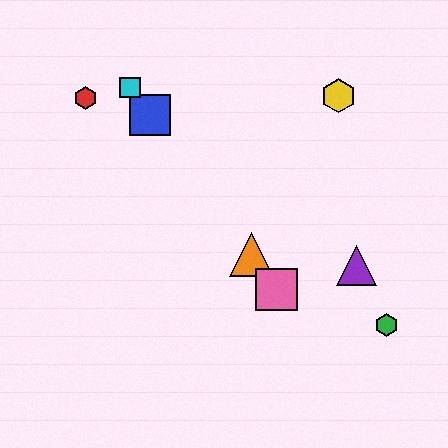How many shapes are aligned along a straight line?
4 shapes (the blue square, the orange triangle, the cyan square, the pink square) are aligned along a straight line.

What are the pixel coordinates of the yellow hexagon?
The yellow hexagon is at (338, 96).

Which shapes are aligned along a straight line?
The blue square, the orange triangle, the cyan square, the pink square are aligned along a straight line.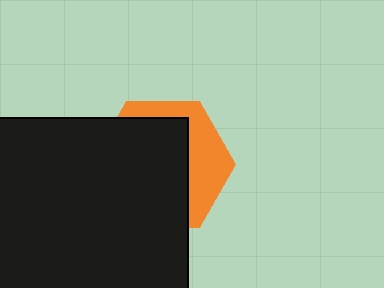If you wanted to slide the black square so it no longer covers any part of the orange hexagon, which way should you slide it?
Slide it toward the lower-left — that is the most direct way to separate the two shapes.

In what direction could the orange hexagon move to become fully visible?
The orange hexagon could move toward the upper-right. That would shift it out from behind the black square entirely.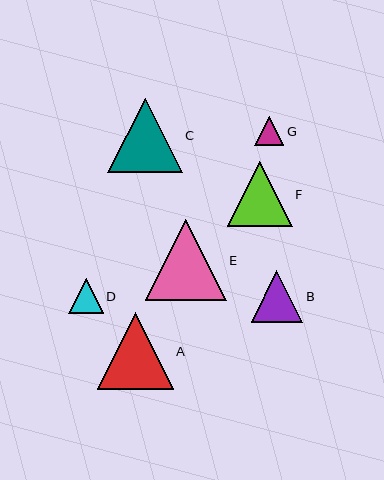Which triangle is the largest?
Triangle E is the largest with a size of approximately 81 pixels.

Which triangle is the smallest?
Triangle G is the smallest with a size of approximately 29 pixels.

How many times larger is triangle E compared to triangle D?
Triangle E is approximately 2.3 times the size of triangle D.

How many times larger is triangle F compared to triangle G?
Triangle F is approximately 2.2 times the size of triangle G.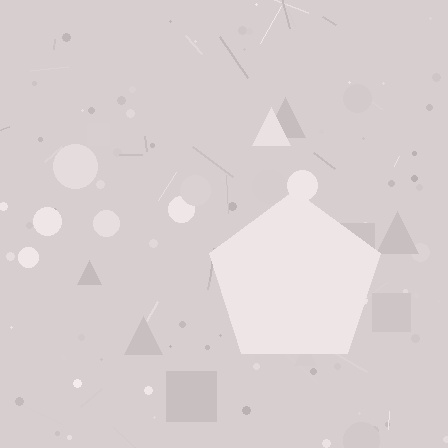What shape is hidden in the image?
A pentagon is hidden in the image.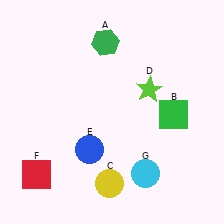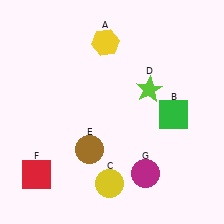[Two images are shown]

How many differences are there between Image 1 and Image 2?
There are 3 differences between the two images.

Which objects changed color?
A changed from green to yellow. E changed from blue to brown. G changed from cyan to magenta.